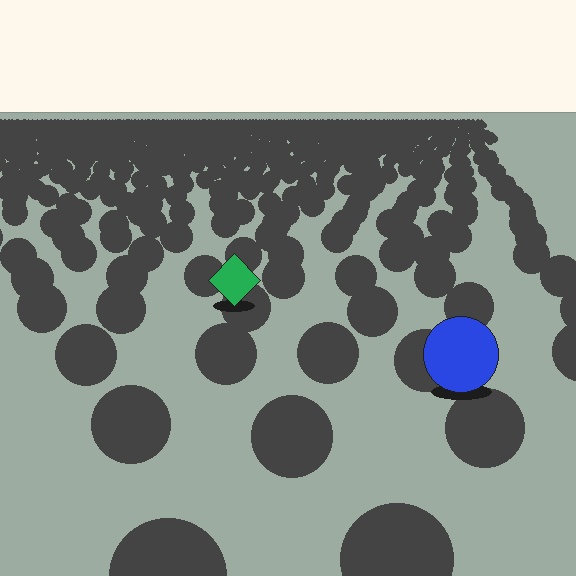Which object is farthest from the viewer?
The green diamond is farthest from the viewer. It appears smaller and the ground texture around it is denser.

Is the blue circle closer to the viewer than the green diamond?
Yes. The blue circle is closer — you can tell from the texture gradient: the ground texture is coarser near it.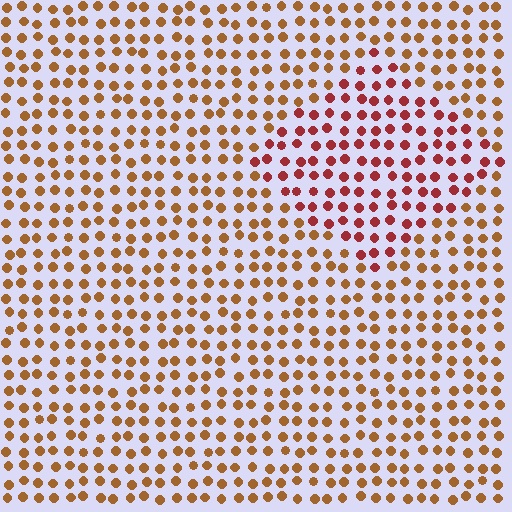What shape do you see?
I see a diamond.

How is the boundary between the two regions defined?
The boundary is defined purely by a slight shift in hue (about 34 degrees). Spacing, size, and orientation are identical on both sides.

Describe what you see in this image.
The image is filled with small brown elements in a uniform arrangement. A diamond-shaped region is visible where the elements are tinted to a slightly different hue, forming a subtle color boundary.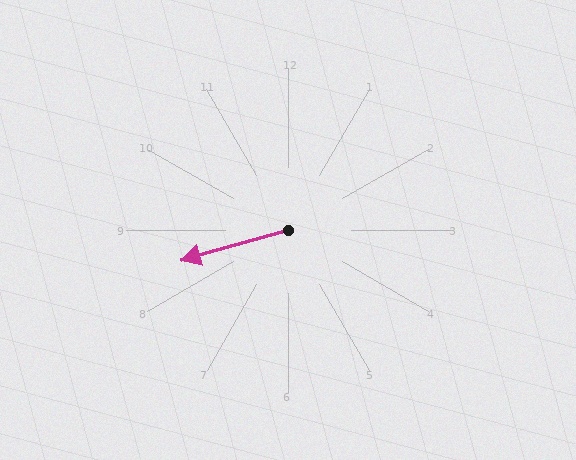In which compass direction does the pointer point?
West.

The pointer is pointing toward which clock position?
Roughly 8 o'clock.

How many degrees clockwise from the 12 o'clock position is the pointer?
Approximately 254 degrees.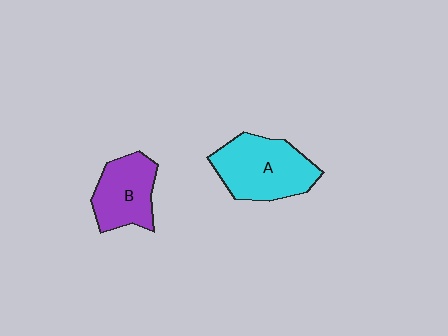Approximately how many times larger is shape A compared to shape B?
Approximately 1.3 times.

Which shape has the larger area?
Shape A (cyan).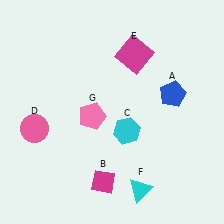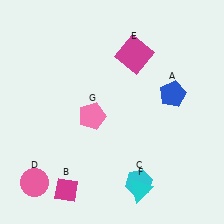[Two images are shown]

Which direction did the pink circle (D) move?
The pink circle (D) moved down.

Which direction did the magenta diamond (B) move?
The magenta diamond (B) moved left.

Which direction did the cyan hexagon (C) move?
The cyan hexagon (C) moved down.